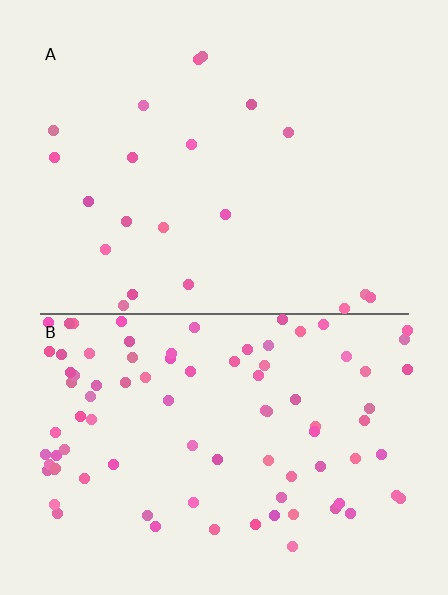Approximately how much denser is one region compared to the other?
Approximately 4.3× — region B over region A.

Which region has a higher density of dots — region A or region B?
B (the bottom).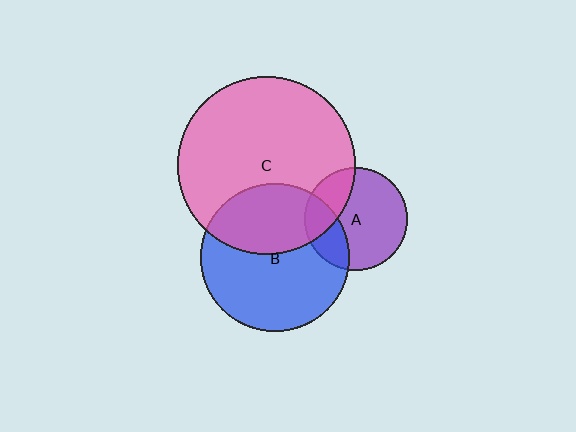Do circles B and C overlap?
Yes.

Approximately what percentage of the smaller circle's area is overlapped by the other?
Approximately 40%.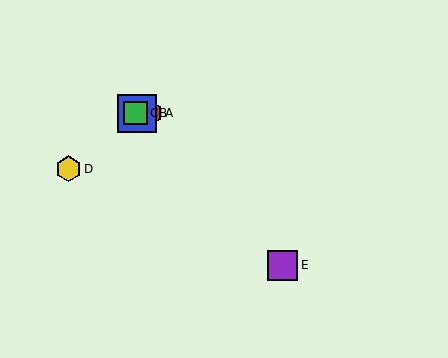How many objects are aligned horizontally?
3 objects (A, B, C) are aligned horizontally.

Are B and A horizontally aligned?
Yes, both are at y≈113.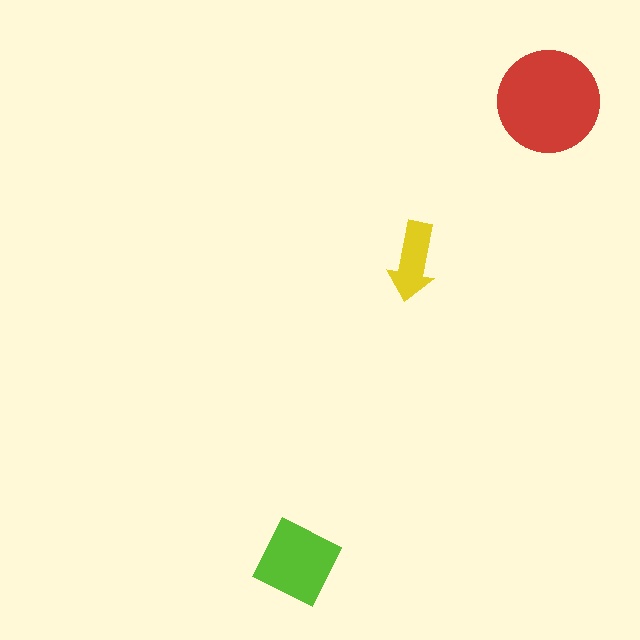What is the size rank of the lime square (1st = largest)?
2nd.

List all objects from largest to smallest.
The red circle, the lime square, the yellow arrow.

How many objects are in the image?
There are 3 objects in the image.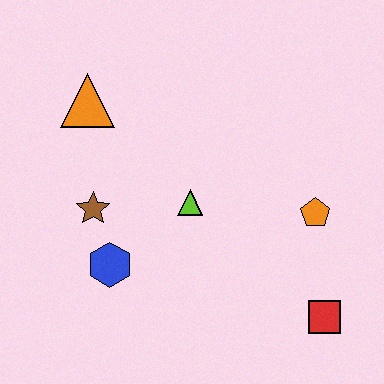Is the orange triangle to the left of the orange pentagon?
Yes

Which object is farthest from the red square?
The orange triangle is farthest from the red square.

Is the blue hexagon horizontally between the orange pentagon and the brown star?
Yes